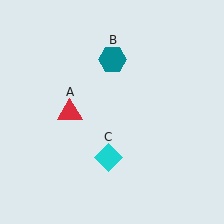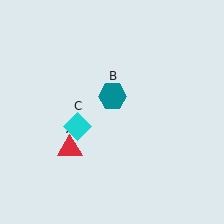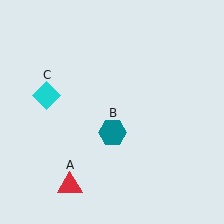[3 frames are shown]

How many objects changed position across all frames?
3 objects changed position: red triangle (object A), teal hexagon (object B), cyan diamond (object C).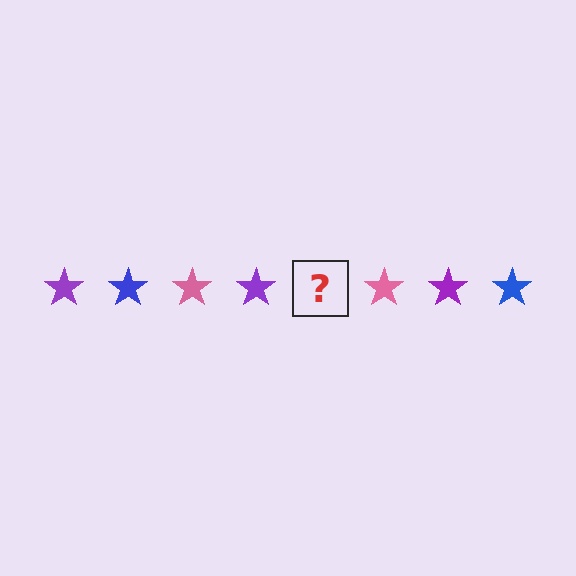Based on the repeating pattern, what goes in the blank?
The blank should be a blue star.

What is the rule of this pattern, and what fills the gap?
The rule is that the pattern cycles through purple, blue, pink stars. The gap should be filled with a blue star.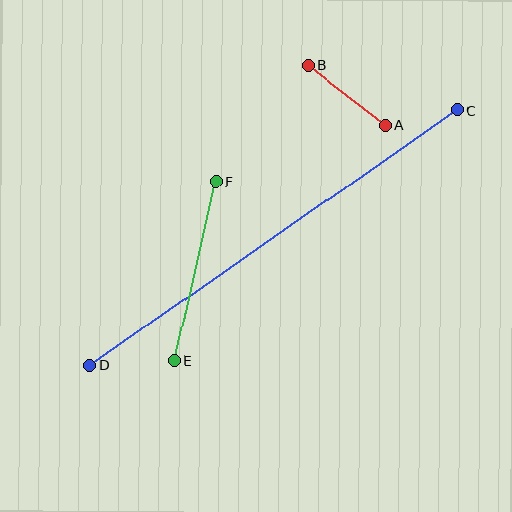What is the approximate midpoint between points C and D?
The midpoint is at approximately (274, 238) pixels.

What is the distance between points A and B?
The distance is approximately 97 pixels.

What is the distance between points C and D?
The distance is approximately 447 pixels.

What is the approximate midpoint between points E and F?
The midpoint is at approximately (195, 271) pixels.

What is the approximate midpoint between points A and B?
The midpoint is at approximately (347, 95) pixels.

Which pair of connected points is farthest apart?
Points C and D are farthest apart.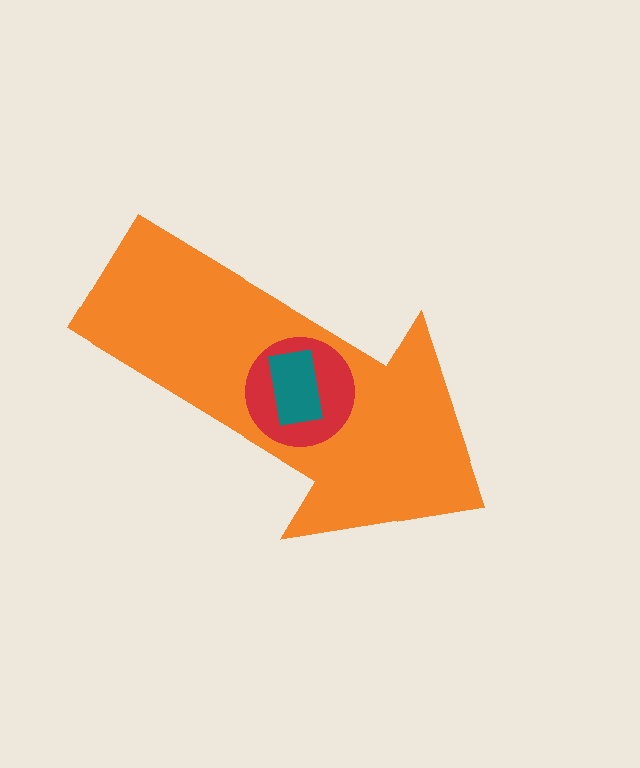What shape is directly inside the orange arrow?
The red circle.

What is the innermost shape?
The teal rectangle.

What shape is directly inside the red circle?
The teal rectangle.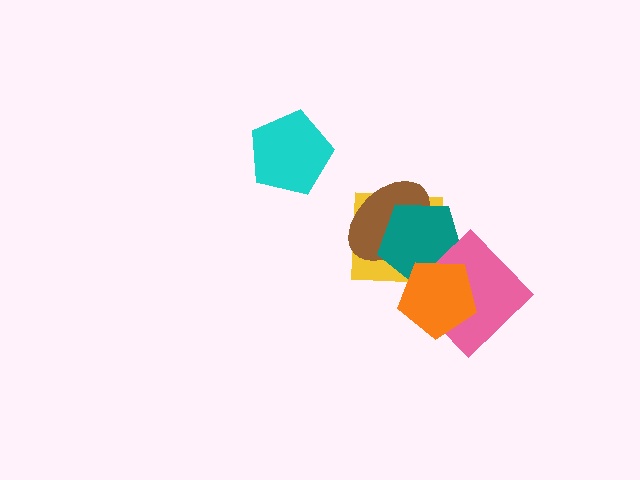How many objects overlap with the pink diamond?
2 objects overlap with the pink diamond.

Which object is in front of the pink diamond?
The orange pentagon is in front of the pink diamond.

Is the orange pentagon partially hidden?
No, no other shape covers it.